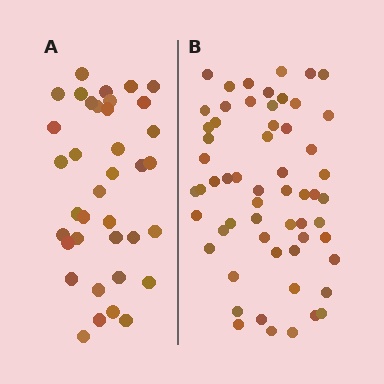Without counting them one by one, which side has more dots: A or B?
Region B (the right region) has more dots.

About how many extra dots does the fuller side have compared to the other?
Region B has approximately 20 more dots than region A.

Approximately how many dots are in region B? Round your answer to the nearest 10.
About 60 dots. (The exact count is 59, which rounds to 60.)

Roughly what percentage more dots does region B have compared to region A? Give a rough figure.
About 60% more.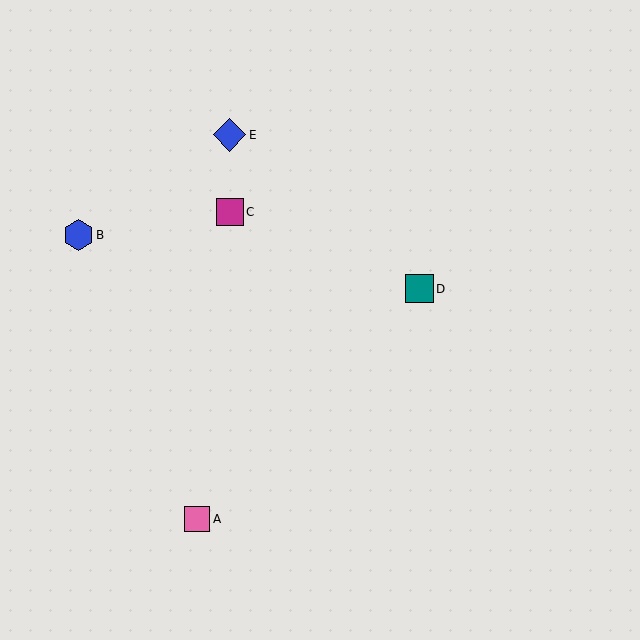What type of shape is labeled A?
Shape A is a pink square.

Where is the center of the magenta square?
The center of the magenta square is at (230, 212).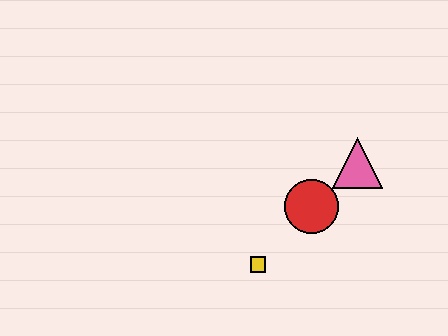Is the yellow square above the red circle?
No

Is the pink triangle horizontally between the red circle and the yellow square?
No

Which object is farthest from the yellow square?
The pink triangle is farthest from the yellow square.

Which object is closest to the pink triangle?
The red circle is closest to the pink triangle.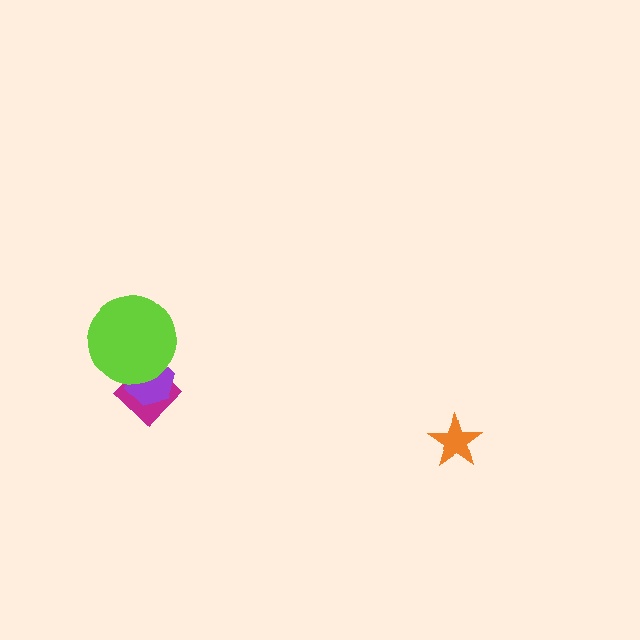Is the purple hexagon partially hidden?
Yes, it is partially covered by another shape.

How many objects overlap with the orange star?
0 objects overlap with the orange star.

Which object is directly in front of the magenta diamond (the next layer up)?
The purple hexagon is directly in front of the magenta diamond.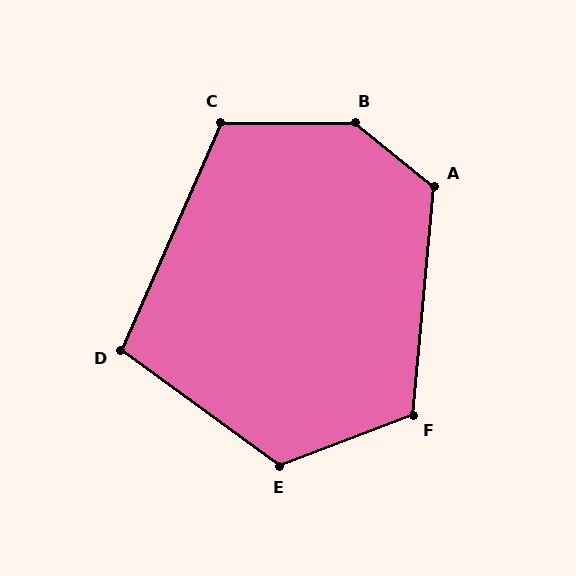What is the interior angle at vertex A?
Approximately 123 degrees (obtuse).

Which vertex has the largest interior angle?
B, at approximately 141 degrees.